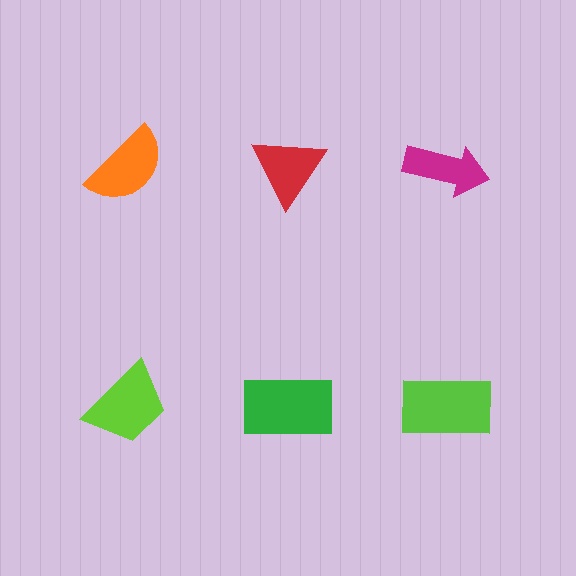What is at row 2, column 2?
A green rectangle.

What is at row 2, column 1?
A lime trapezoid.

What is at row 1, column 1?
An orange semicircle.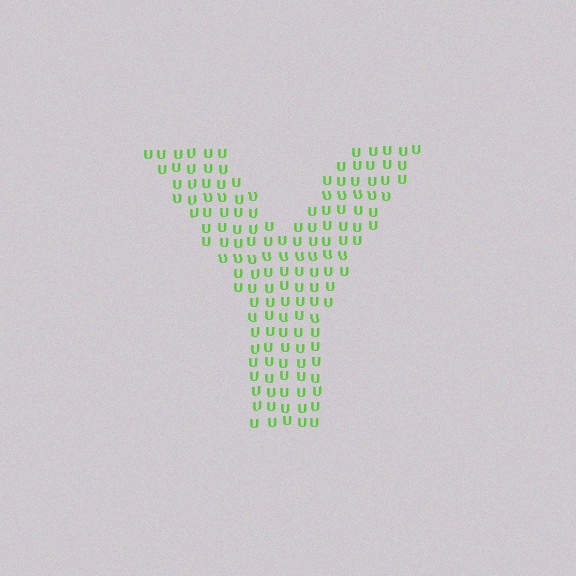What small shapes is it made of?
It is made of small letter U's.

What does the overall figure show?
The overall figure shows the letter Y.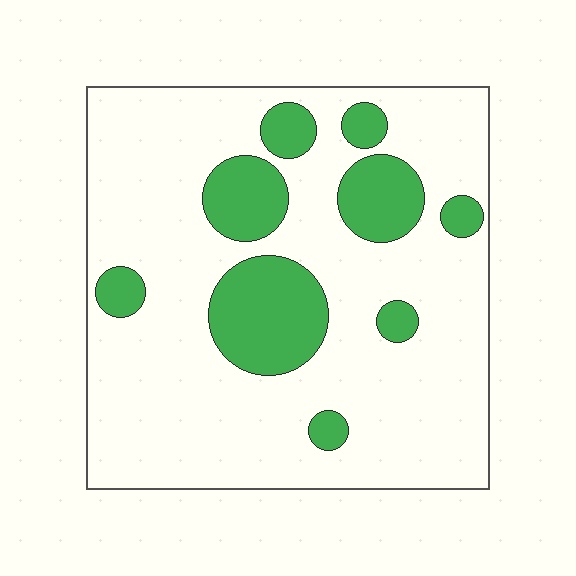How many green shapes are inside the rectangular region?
9.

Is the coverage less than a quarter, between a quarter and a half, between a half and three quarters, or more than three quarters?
Less than a quarter.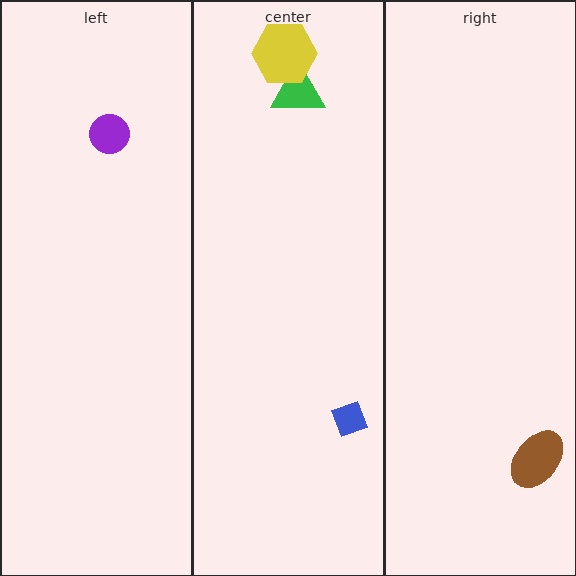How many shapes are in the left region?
1.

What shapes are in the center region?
The green triangle, the yellow hexagon, the blue diamond.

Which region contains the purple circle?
The left region.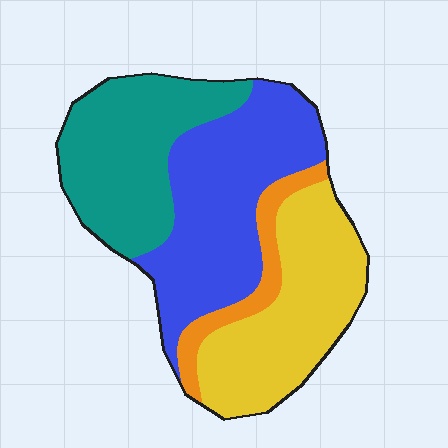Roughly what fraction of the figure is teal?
Teal covers roughly 30% of the figure.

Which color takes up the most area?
Blue, at roughly 35%.